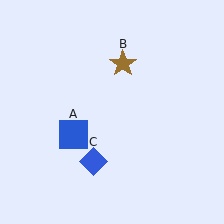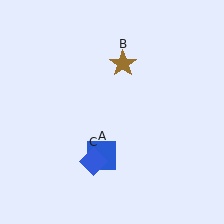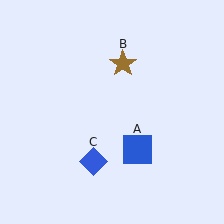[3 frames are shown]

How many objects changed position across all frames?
1 object changed position: blue square (object A).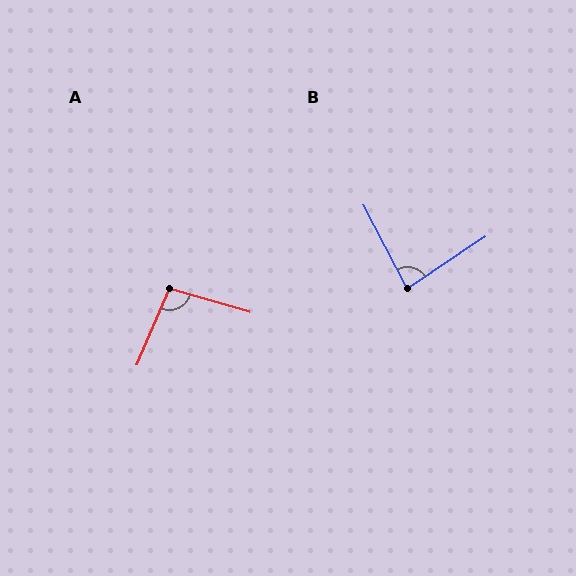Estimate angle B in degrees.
Approximately 84 degrees.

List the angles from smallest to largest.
B (84°), A (97°).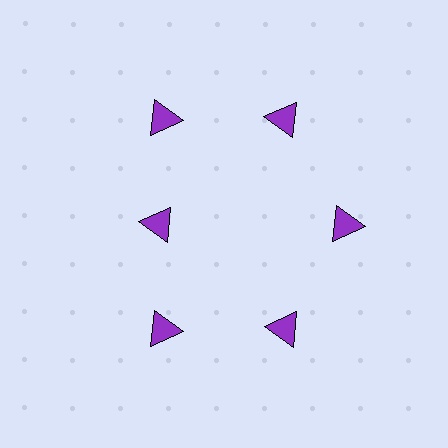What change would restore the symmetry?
The symmetry would be restored by moving it outward, back onto the ring so that all 6 triangles sit at equal angles and equal distance from the center.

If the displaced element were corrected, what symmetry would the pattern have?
It would have 6-fold rotational symmetry — the pattern would map onto itself every 60 degrees.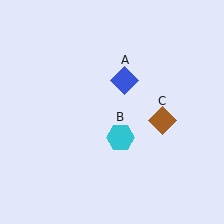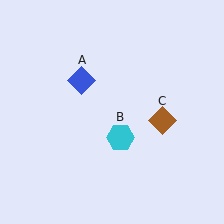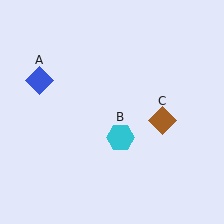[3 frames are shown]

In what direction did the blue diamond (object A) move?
The blue diamond (object A) moved left.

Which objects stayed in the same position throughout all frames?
Cyan hexagon (object B) and brown diamond (object C) remained stationary.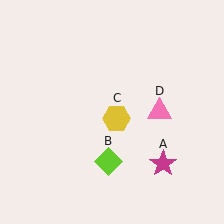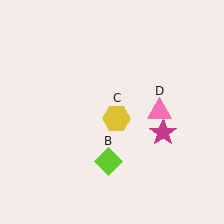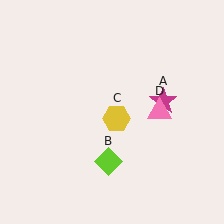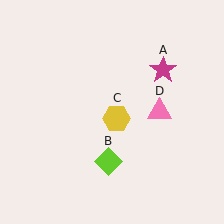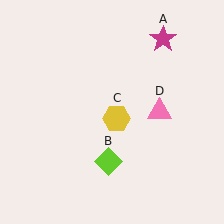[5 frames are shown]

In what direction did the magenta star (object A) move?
The magenta star (object A) moved up.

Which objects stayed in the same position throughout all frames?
Lime diamond (object B) and yellow hexagon (object C) and pink triangle (object D) remained stationary.